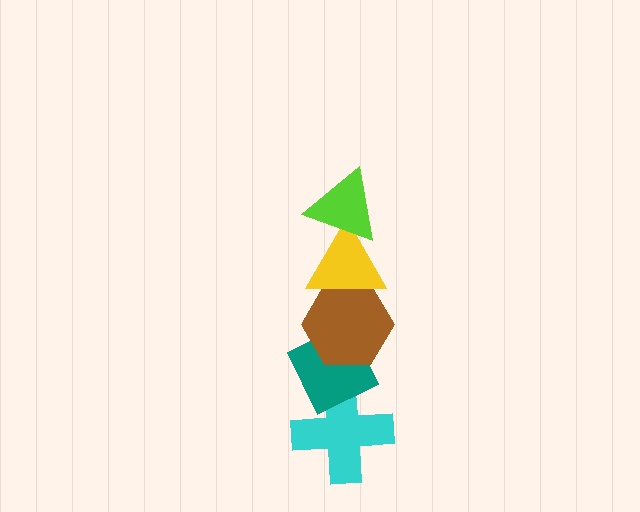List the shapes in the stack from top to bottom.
From top to bottom: the lime triangle, the yellow triangle, the brown hexagon, the teal diamond, the cyan cross.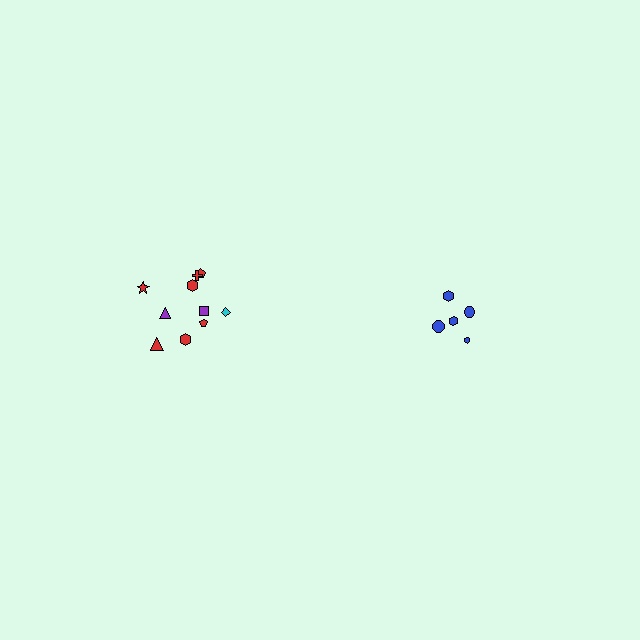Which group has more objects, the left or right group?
The left group.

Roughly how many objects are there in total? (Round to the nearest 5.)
Roughly 15 objects in total.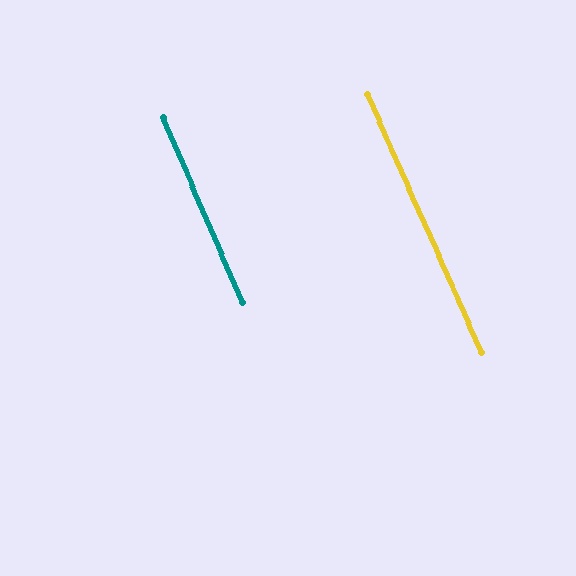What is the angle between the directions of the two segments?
Approximately 1 degree.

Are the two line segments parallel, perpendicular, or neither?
Parallel — their directions differ by only 0.8°.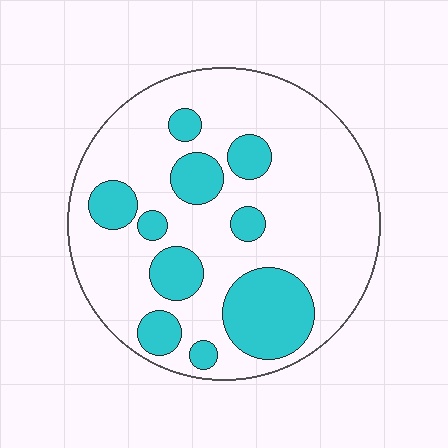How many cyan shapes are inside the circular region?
10.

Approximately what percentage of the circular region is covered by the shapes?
Approximately 25%.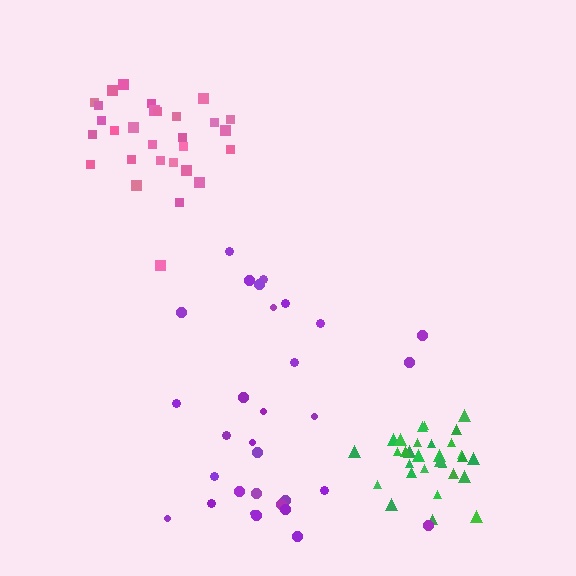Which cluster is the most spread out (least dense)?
Purple.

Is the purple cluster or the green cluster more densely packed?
Green.